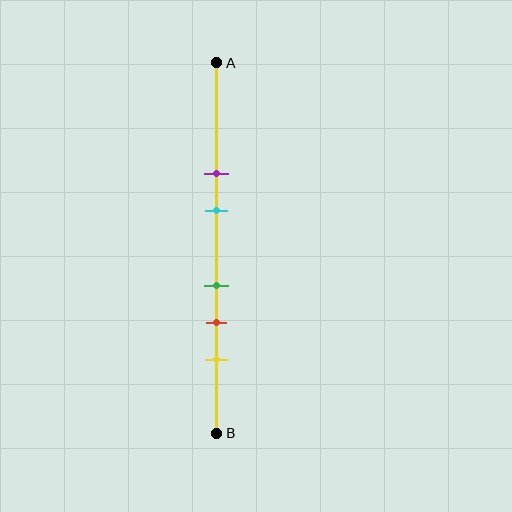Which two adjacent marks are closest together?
The green and red marks are the closest adjacent pair.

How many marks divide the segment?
There are 5 marks dividing the segment.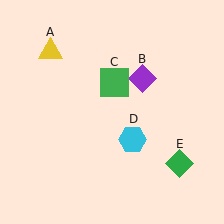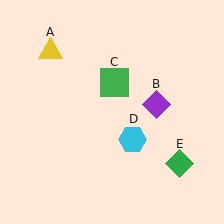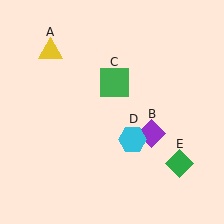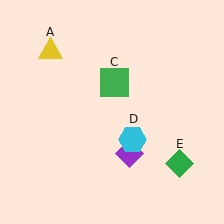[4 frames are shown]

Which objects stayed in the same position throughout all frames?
Yellow triangle (object A) and green square (object C) and cyan hexagon (object D) and green diamond (object E) remained stationary.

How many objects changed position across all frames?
1 object changed position: purple diamond (object B).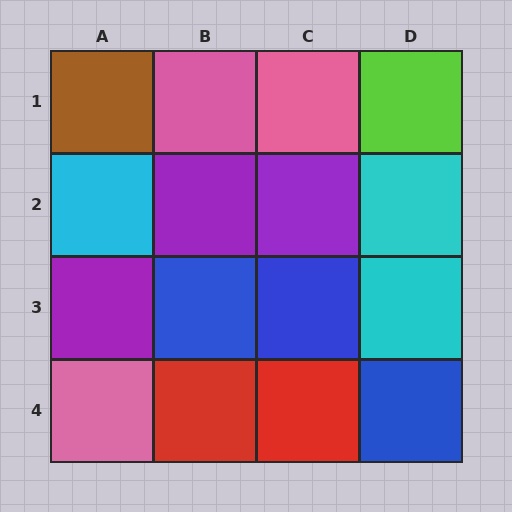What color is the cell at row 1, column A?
Brown.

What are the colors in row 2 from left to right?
Cyan, purple, purple, cyan.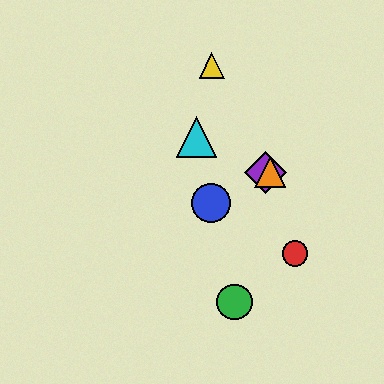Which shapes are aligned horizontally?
The purple diamond, the orange triangle are aligned horizontally.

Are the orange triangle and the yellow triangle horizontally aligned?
No, the orange triangle is at y≈172 and the yellow triangle is at y≈66.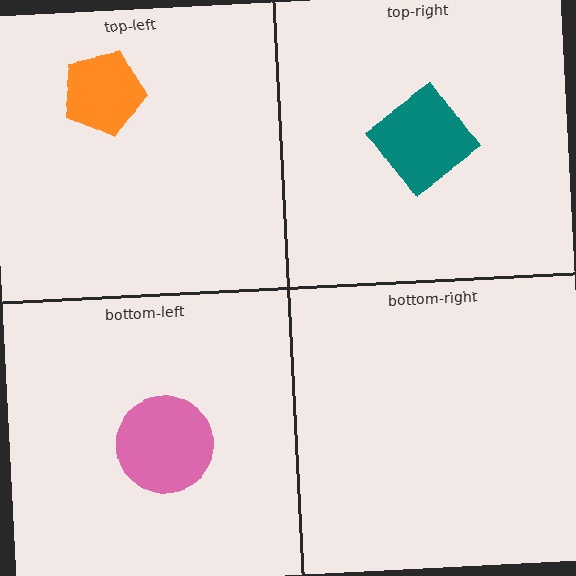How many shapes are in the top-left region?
1.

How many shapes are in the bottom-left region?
1.